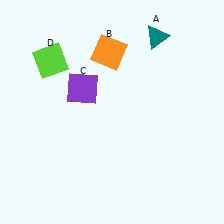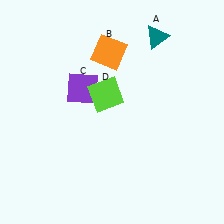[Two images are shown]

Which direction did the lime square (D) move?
The lime square (D) moved right.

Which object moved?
The lime square (D) moved right.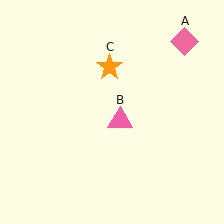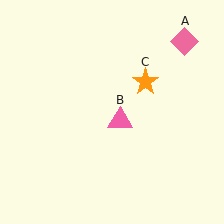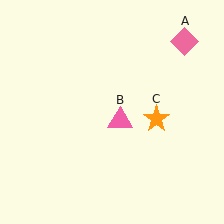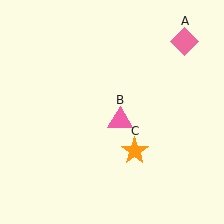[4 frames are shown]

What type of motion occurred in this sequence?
The orange star (object C) rotated clockwise around the center of the scene.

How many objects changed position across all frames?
1 object changed position: orange star (object C).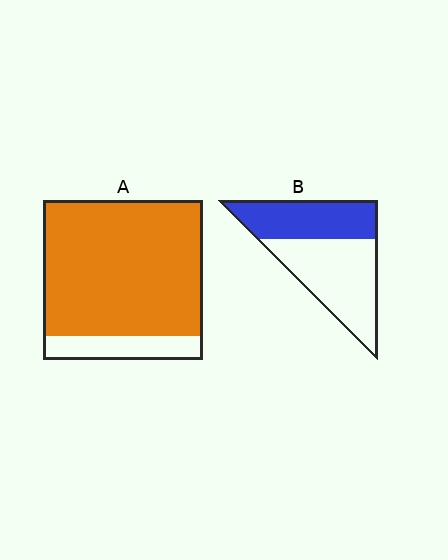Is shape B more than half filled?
No.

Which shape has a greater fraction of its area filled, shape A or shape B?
Shape A.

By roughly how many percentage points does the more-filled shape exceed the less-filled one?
By roughly 40 percentage points (A over B).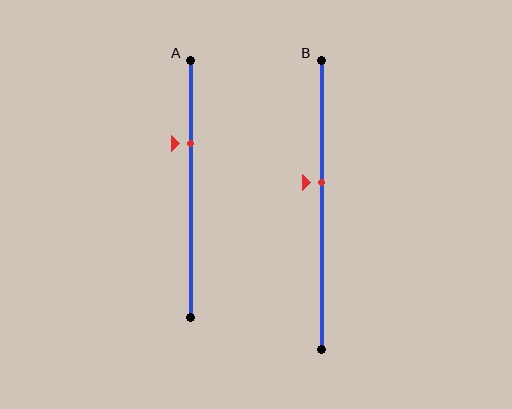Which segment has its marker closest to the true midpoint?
Segment B has its marker closest to the true midpoint.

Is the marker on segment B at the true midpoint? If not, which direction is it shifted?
No, the marker on segment B is shifted upward by about 8% of the segment length.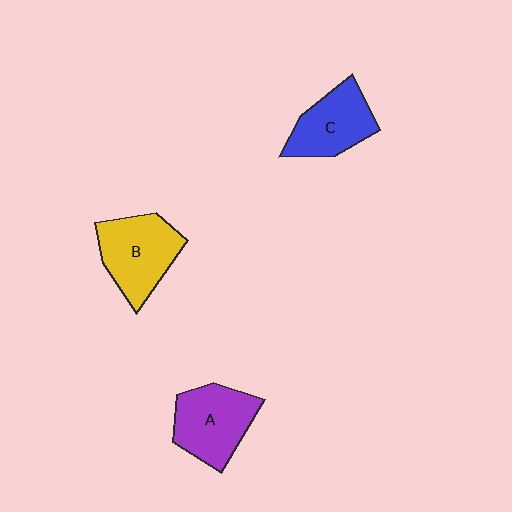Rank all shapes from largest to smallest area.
From largest to smallest: B (yellow), A (purple), C (blue).